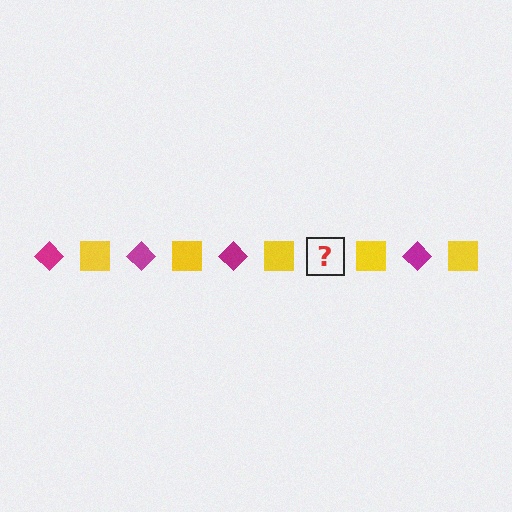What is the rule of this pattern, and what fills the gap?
The rule is that the pattern alternates between magenta diamond and yellow square. The gap should be filled with a magenta diamond.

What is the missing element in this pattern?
The missing element is a magenta diamond.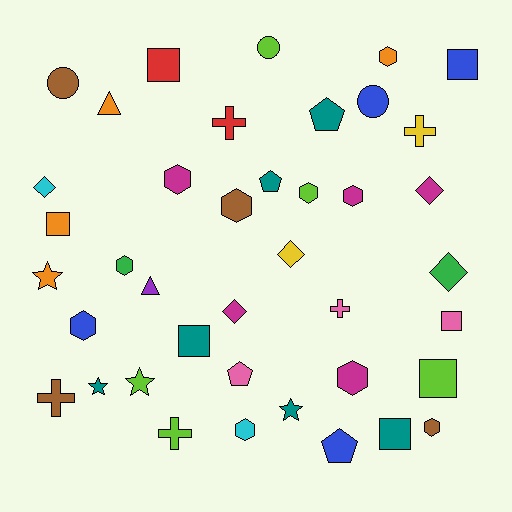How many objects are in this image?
There are 40 objects.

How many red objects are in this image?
There are 2 red objects.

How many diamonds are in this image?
There are 5 diamonds.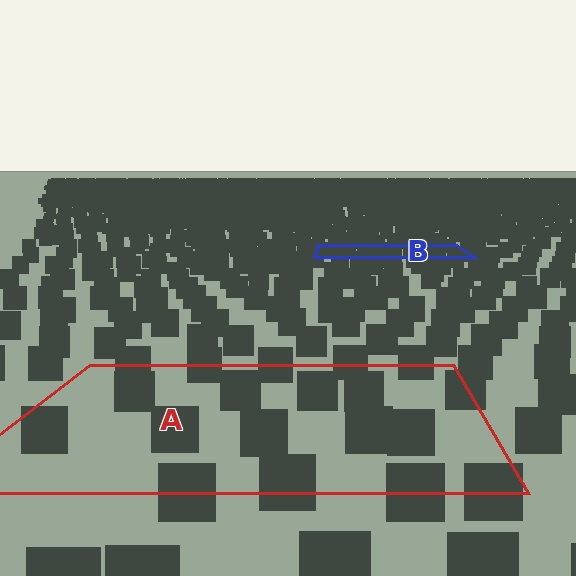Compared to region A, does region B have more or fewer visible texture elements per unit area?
Region B has more texture elements per unit area — they are packed more densely because it is farther away.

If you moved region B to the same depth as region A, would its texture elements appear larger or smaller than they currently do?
They would appear larger. At a closer depth, the same texture elements are projected at a bigger on-screen size.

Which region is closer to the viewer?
Region A is closer. The texture elements there are larger and more spread out.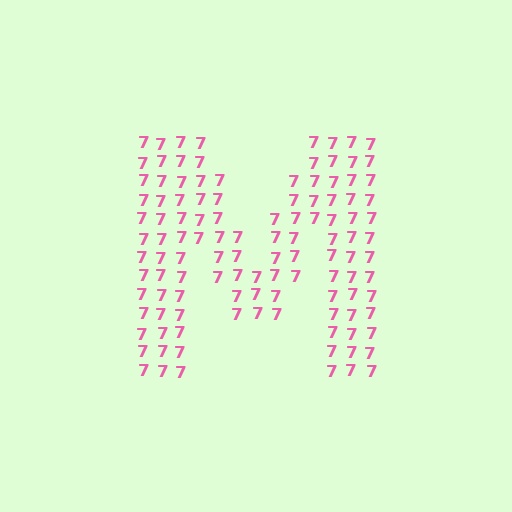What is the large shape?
The large shape is the letter M.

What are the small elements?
The small elements are digit 7's.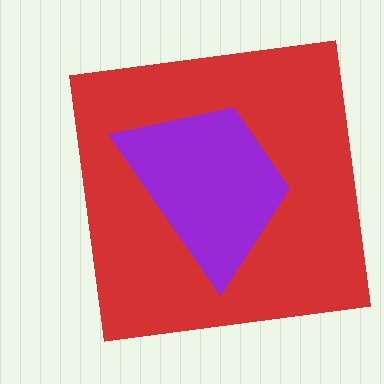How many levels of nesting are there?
2.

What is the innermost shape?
The purple trapezoid.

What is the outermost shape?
The red square.